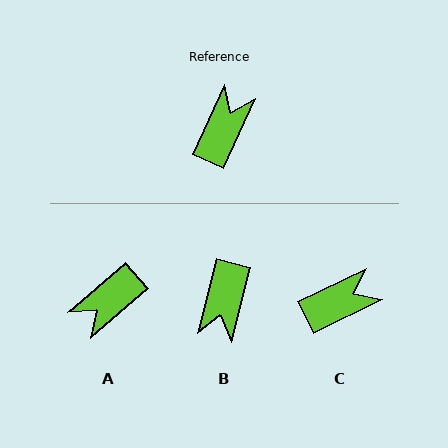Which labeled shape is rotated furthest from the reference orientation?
B, about 170 degrees away.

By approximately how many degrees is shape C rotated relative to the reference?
Approximately 39 degrees clockwise.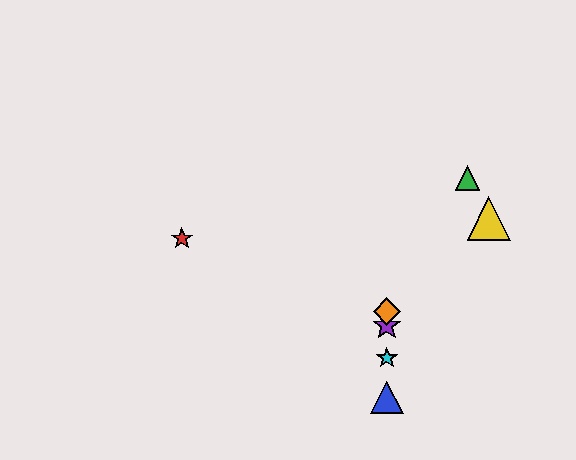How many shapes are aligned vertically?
4 shapes (the blue triangle, the purple star, the orange diamond, the cyan star) are aligned vertically.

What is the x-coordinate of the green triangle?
The green triangle is at x≈467.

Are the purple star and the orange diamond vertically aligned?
Yes, both are at x≈387.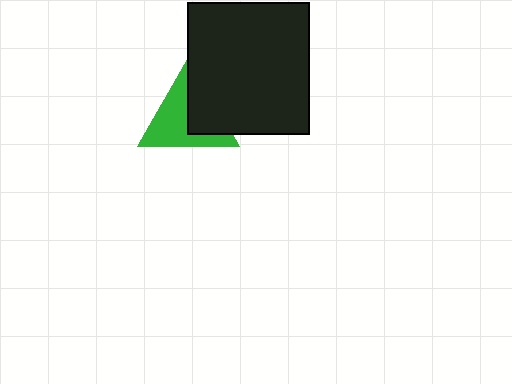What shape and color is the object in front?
The object in front is a black rectangle.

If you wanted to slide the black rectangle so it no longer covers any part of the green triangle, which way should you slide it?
Slide it right — that is the most direct way to separate the two shapes.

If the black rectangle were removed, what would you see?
You would see the complete green triangle.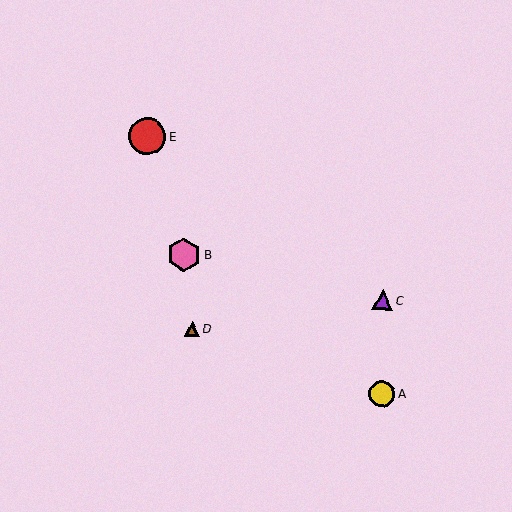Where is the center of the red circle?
The center of the red circle is at (147, 136).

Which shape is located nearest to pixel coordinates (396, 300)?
The purple triangle (labeled C) at (383, 300) is nearest to that location.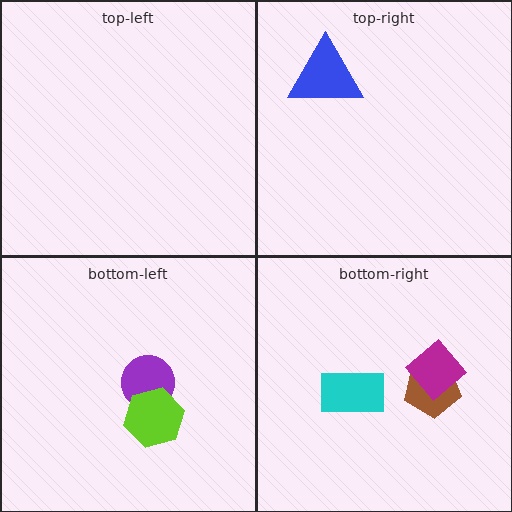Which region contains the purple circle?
The bottom-left region.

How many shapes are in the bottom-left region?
2.